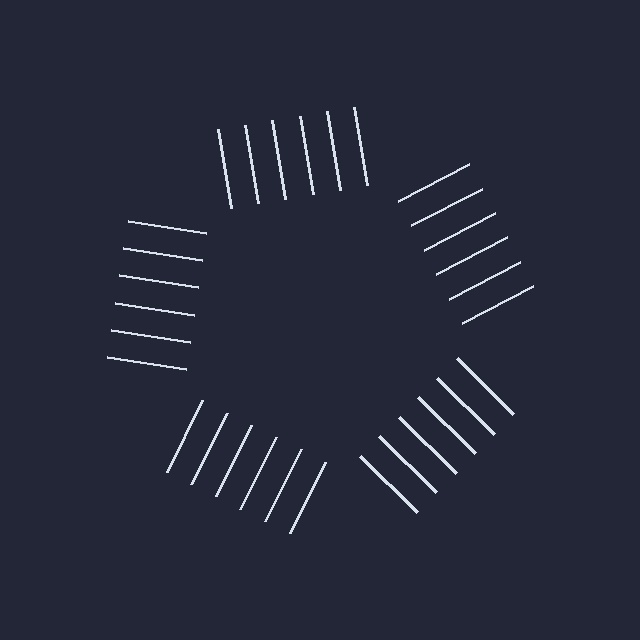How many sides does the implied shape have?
5 sides — the line-ends trace a pentagon.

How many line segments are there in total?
30 — 6 along each of the 5 edges.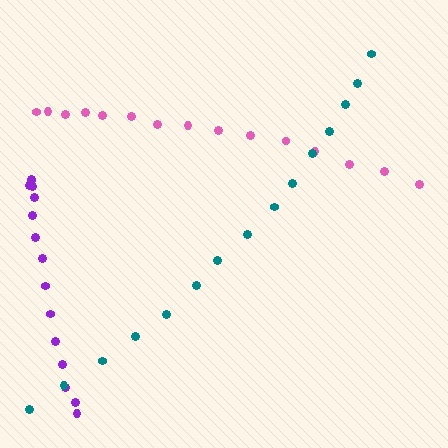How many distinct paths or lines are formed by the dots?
There are 3 distinct paths.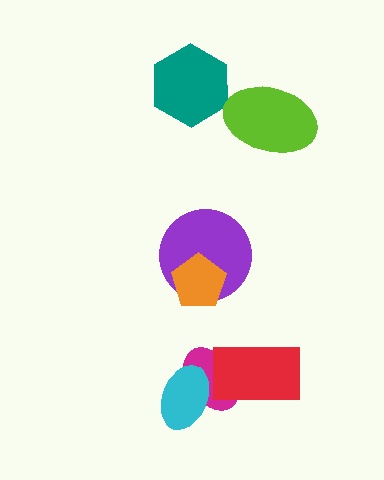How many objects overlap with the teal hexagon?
0 objects overlap with the teal hexagon.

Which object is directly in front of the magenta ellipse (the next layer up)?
The red rectangle is directly in front of the magenta ellipse.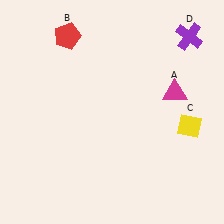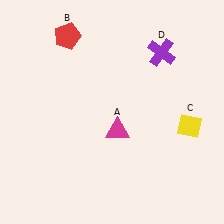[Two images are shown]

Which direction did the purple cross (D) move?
The purple cross (D) moved left.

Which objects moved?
The objects that moved are: the magenta triangle (A), the purple cross (D).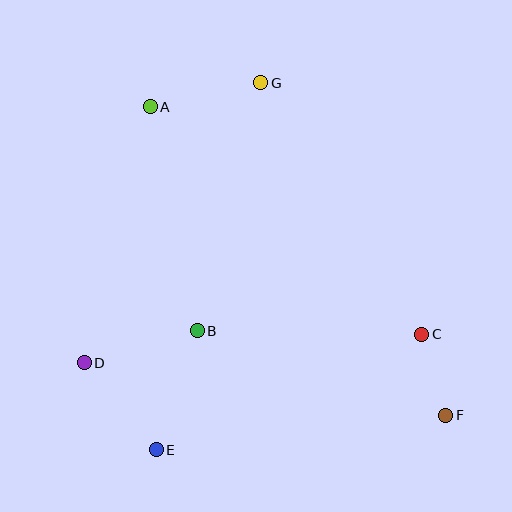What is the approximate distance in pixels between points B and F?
The distance between B and F is approximately 262 pixels.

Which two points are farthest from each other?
Points A and F are farthest from each other.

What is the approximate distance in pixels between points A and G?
The distance between A and G is approximately 113 pixels.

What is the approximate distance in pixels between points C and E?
The distance between C and E is approximately 290 pixels.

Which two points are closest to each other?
Points C and F are closest to each other.